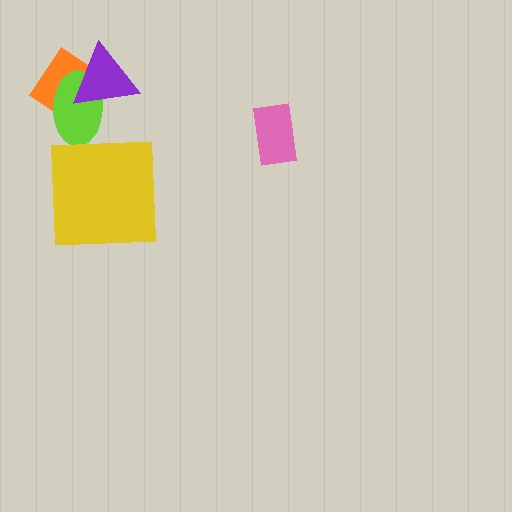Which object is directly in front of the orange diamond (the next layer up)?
The lime ellipse is directly in front of the orange diamond.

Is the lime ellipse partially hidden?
Yes, it is partially covered by another shape.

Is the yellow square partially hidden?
No, no other shape covers it.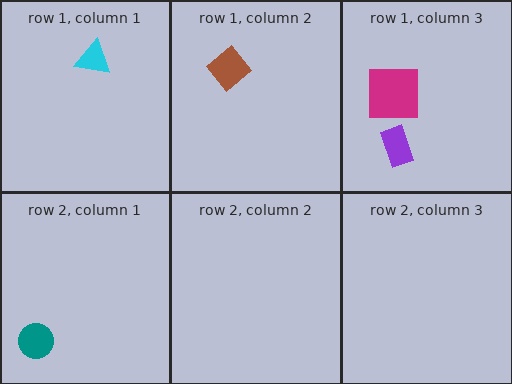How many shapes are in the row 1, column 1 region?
1.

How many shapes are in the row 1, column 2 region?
1.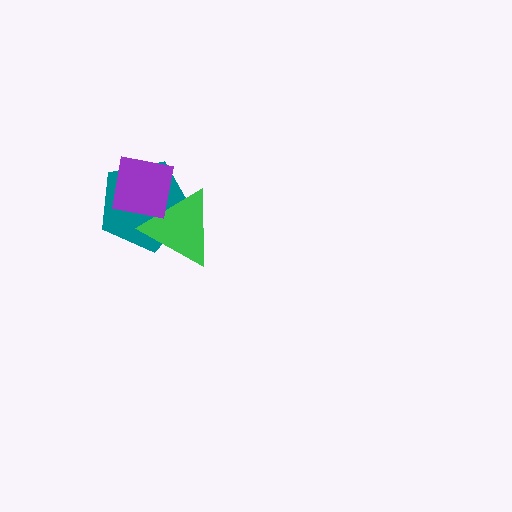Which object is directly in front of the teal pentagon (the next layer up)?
The green triangle is directly in front of the teal pentagon.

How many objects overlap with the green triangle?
2 objects overlap with the green triangle.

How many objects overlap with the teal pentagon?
2 objects overlap with the teal pentagon.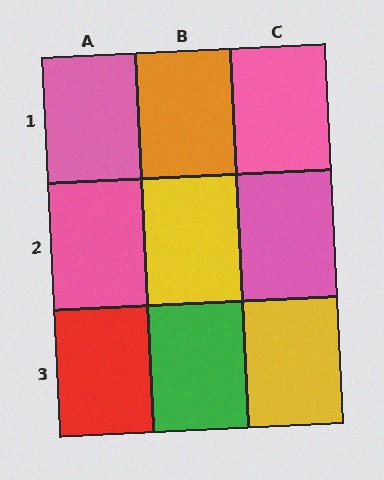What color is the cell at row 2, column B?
Yellow.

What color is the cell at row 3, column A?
Red.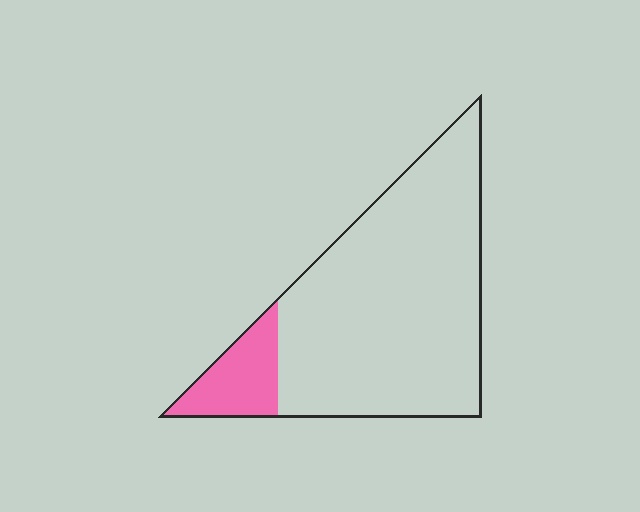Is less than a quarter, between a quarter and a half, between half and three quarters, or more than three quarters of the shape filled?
Less than a quarter.